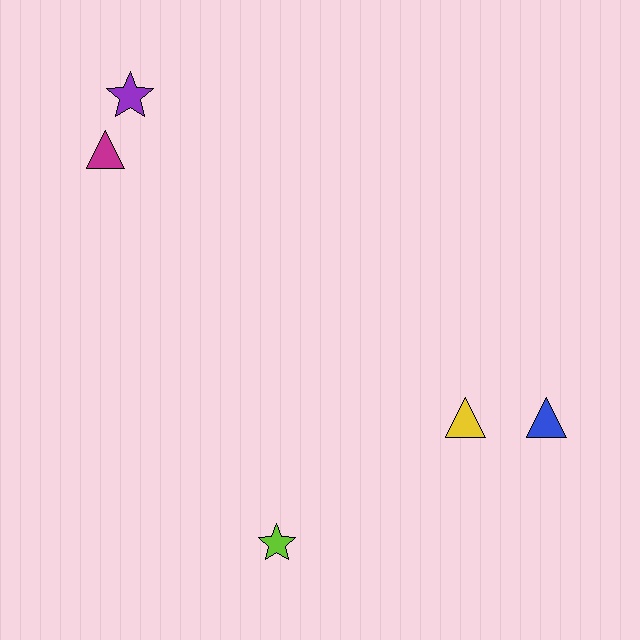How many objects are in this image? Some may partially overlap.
There are 5 objects.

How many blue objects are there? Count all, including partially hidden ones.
There is 1 blue object.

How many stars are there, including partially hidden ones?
There are 2 stars.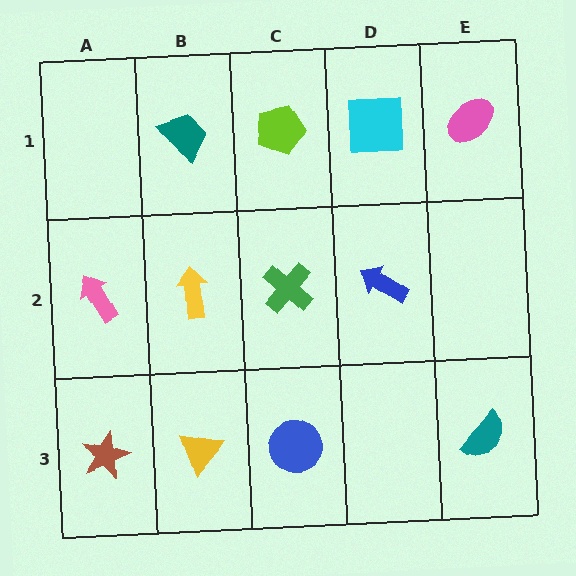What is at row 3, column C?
A blue circle.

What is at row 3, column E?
A teal semicircle.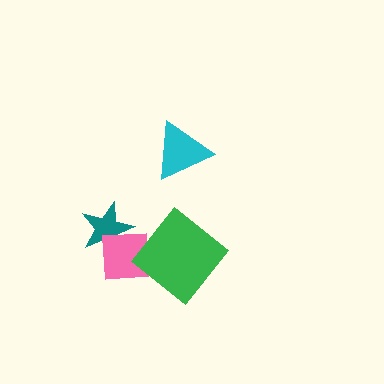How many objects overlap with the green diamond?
1 object overlaps with the green diamond.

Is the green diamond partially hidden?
No, no other shape covers it.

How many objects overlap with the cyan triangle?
0 objects overlap with the cyan triangle.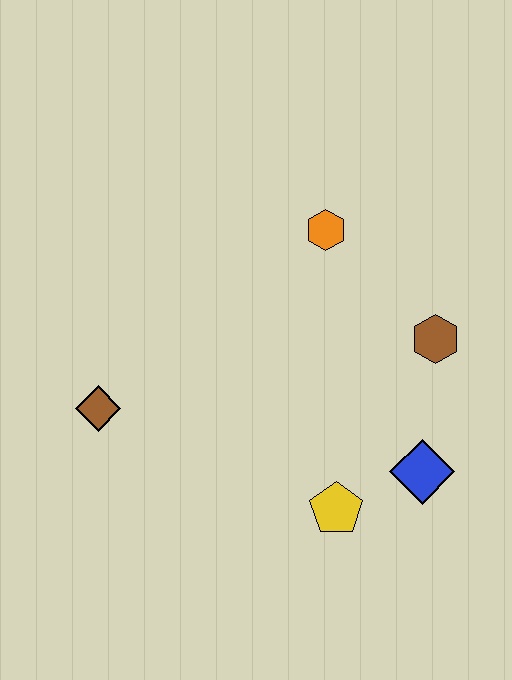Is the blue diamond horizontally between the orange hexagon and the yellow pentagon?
No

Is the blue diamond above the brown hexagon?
No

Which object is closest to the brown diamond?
The yellow pentagon is closest to the brown diamond.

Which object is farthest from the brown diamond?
The brown hexagon is farthest from the brown diamond.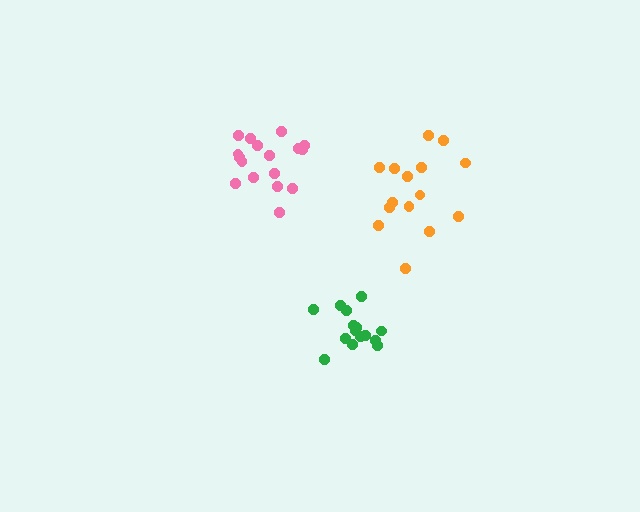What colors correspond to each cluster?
The clusters are colored: green, pink, orange.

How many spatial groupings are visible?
There are 3 spatial groupings.